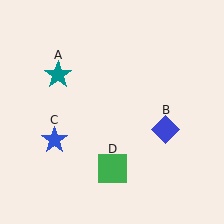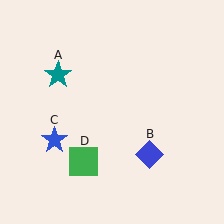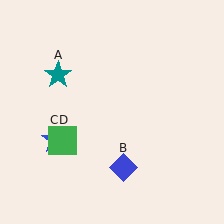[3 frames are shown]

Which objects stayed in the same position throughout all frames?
Teal star (object A) and blue star (object C) remained stationary.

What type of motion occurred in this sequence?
The blue diamond (object B), green square (object D) rotated clockwise around the center of the scene.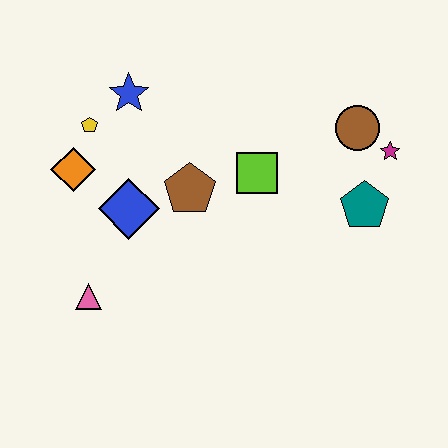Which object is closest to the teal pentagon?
The magenta star is closest to the teal pentagon.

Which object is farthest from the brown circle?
The pink triangle is farthest from the brown circle.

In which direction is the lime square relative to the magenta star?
The lime square is to the left of the magenta star.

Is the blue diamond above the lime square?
No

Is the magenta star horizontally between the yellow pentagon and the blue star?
No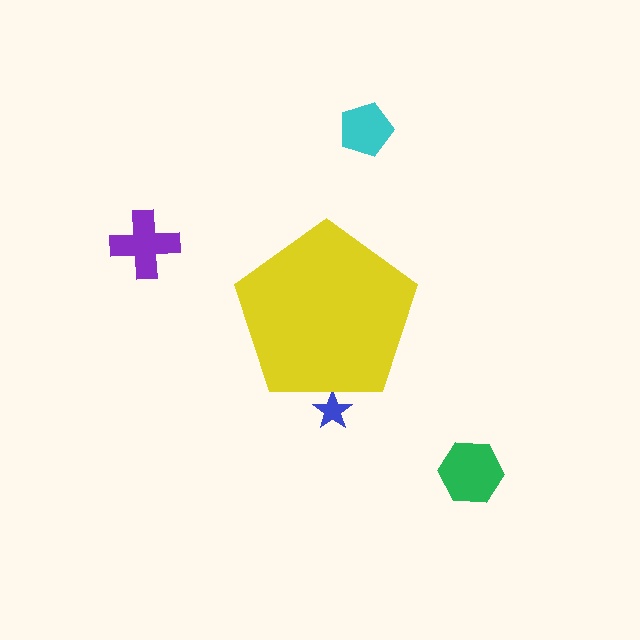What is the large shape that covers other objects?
A yellow pentagon.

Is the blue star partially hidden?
Yes, the blue star is partially hidden behind the yellow pentagon.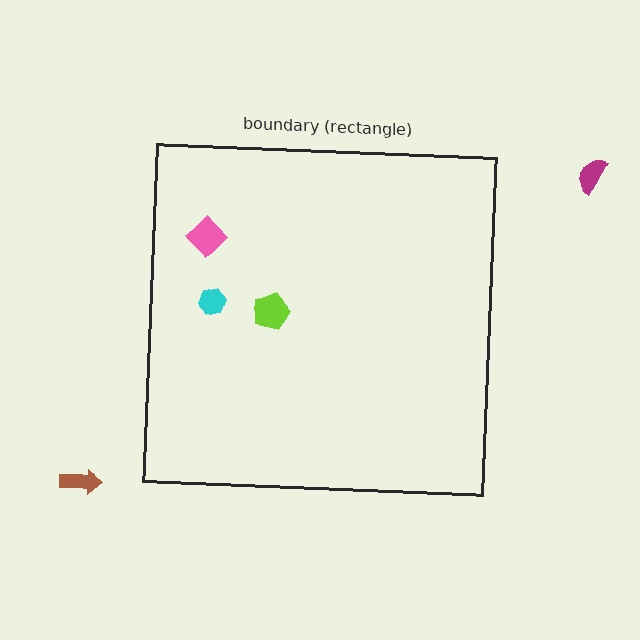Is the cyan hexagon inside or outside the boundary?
Inside.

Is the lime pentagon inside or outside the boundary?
Inside.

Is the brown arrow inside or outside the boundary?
Outside.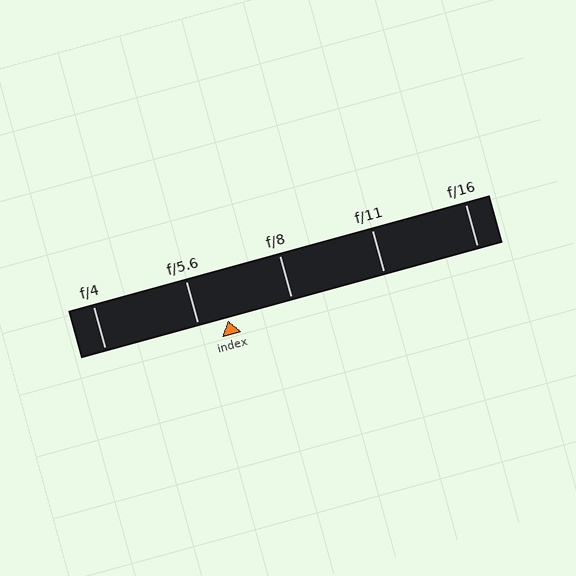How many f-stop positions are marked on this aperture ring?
There are 5 f-stop positions marked.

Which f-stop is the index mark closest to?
The index mark is closest to f/5.6.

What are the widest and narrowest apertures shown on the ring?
The widest aperture shown is f/4 and the narrowest is f/16.